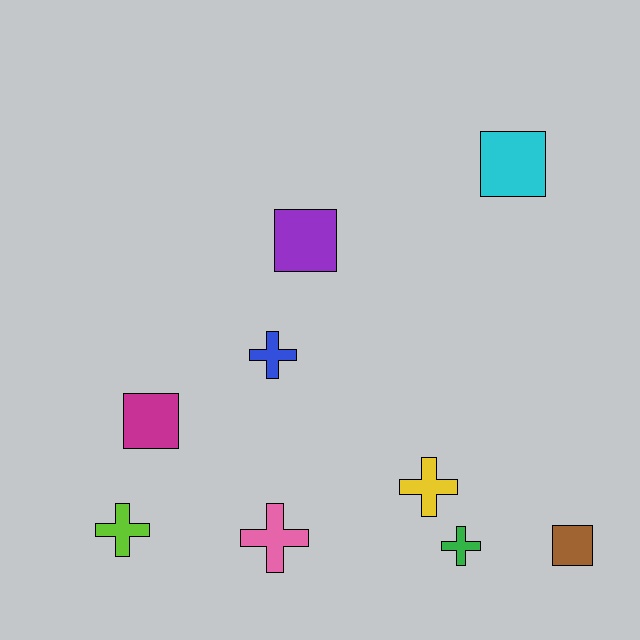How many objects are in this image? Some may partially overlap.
There are 9 objects.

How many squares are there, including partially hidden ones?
There are 4 squares.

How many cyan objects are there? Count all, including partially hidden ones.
There is 1 cyan object.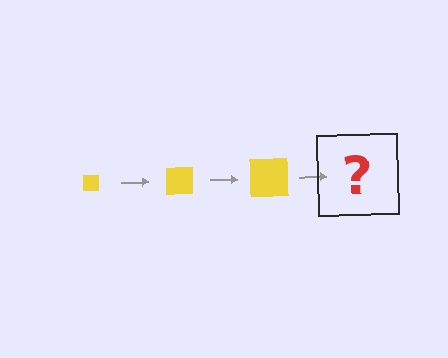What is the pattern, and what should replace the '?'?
The pattern is that the square gets progressively larger each step. The '?' should be a yellow square, larger than the previous one.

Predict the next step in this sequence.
The next step is a yellow square, larger than the previous one.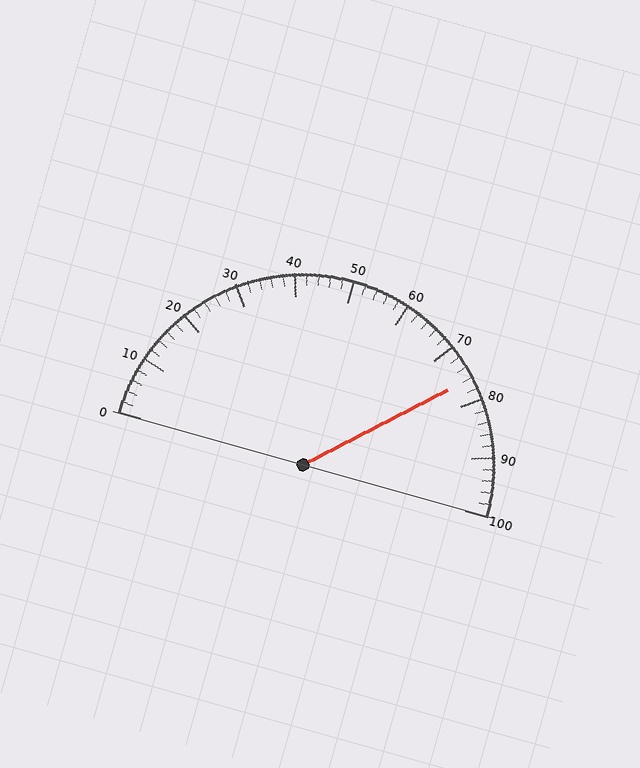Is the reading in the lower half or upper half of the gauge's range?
The reading is in the upper half of the range (0 to 100).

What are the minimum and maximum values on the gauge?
The gauge ranges from 0 to 100.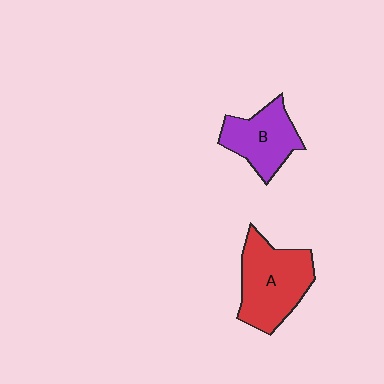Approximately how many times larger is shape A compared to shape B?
Approximately 1.4 times.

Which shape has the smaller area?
Shape B (purple).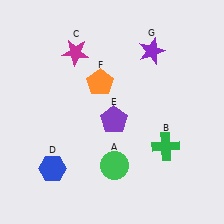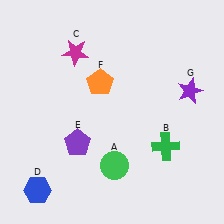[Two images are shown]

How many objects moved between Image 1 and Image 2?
3 objects moved between the two images.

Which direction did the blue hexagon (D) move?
The blue hexagon (D) moved down.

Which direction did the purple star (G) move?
The purple star (G) moved down.